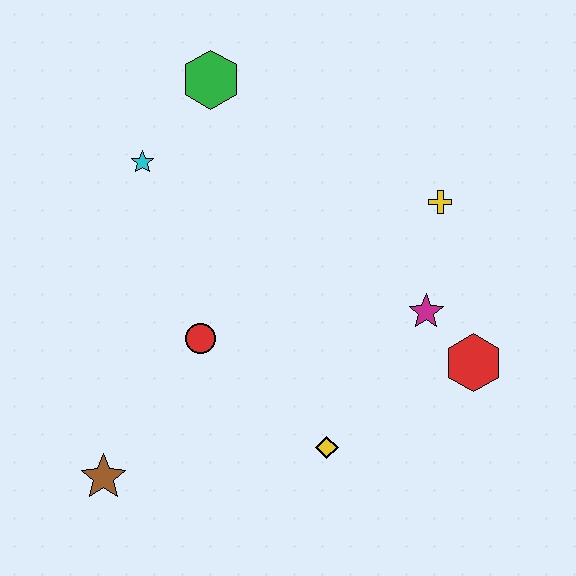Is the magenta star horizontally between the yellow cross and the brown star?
Yes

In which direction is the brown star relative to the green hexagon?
The brown star is below the green hexagon.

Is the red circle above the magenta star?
No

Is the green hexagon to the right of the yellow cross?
No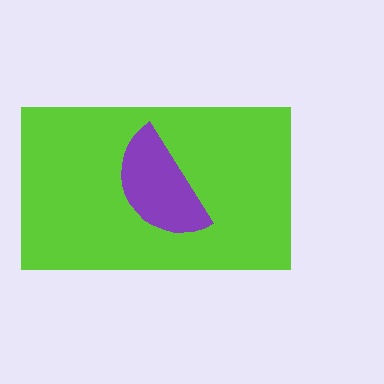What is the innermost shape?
The purple semicircle.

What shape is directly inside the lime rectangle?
The purple semicircle.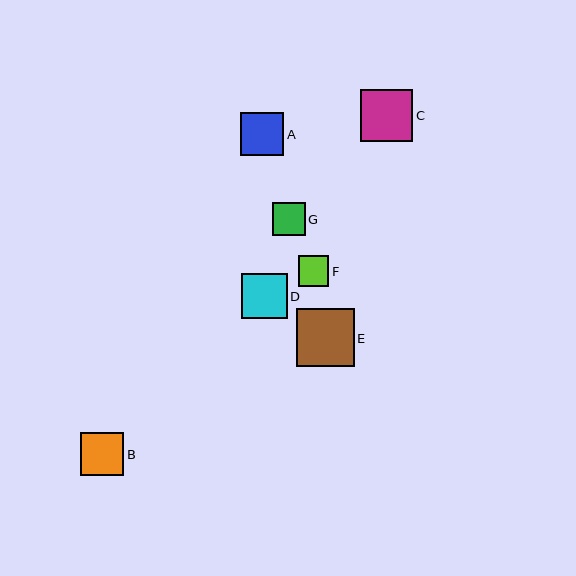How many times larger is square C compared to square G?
Square C is approximately 1.6 times the size of square G.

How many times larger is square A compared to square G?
Square A is approximately 1.3 times the size of square G.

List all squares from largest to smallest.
From largest to smallest: E, C, D, B, A, G, F.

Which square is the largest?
Square E is the largest with a size of approximately 58 pixels.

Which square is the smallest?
Square F is the smallest with a size of approximately 30 pixels.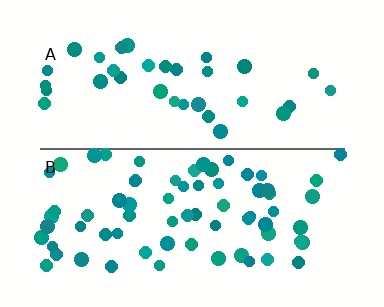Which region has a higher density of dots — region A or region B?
B (the bottom).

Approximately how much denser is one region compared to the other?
Approximately 2.0× — region B over region A.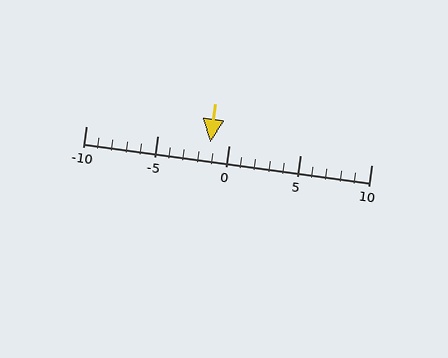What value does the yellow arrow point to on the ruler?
The yellow arrow points to approximately -1.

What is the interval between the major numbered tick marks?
The major tick marks are spaced 5 units apart.